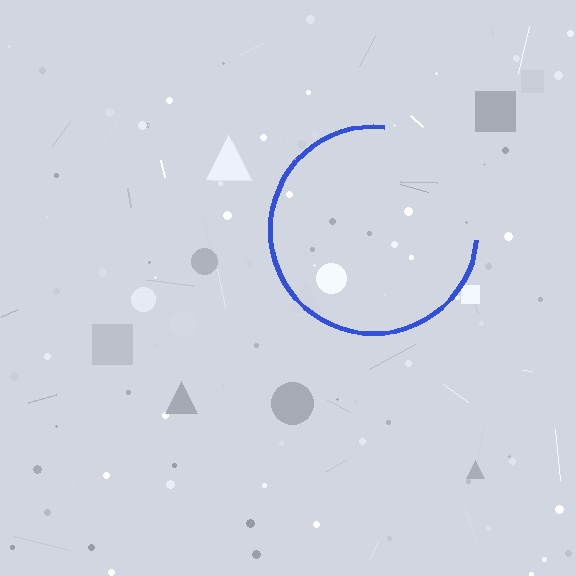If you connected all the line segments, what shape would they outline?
They would outline a circle.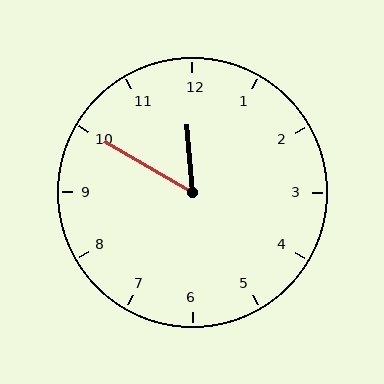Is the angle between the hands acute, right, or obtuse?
It is acute.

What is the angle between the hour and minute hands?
Approximately 55 degrees.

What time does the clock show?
11:50.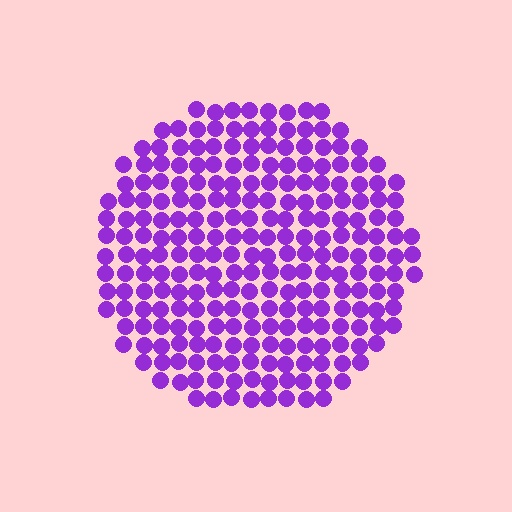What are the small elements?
The small elements are circles.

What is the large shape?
The large shape is a circle.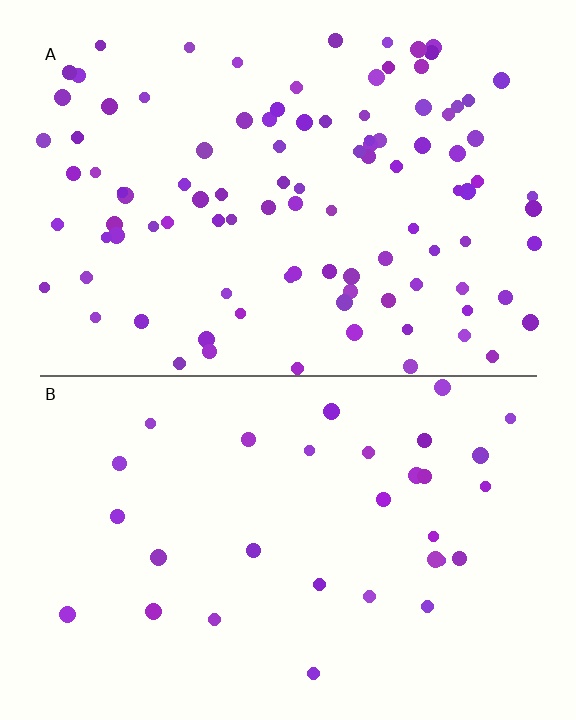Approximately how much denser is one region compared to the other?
Approximately 3.2× — region A over region B.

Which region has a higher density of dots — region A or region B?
A (the top).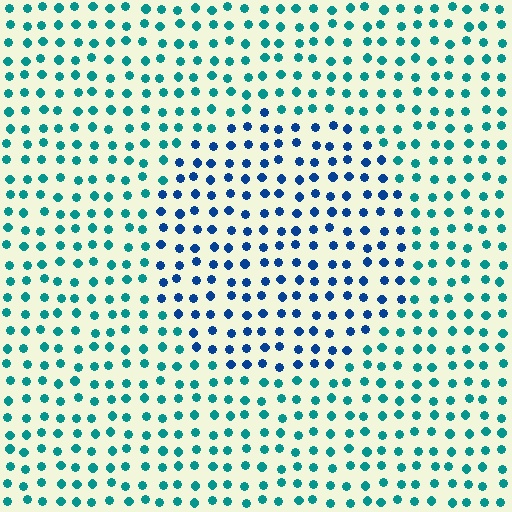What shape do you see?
I see a circle.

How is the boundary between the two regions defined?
The boundary is defined purely by a slight shift in hue (about 39 degrees). Spacing, size, and orientation are identical on both sides.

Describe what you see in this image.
The image is filled with small teal elements in a uniform arrangement. A circle-shaped region is visible where the elements are tinted to a slightly different hue, forming a subtle color boundary.